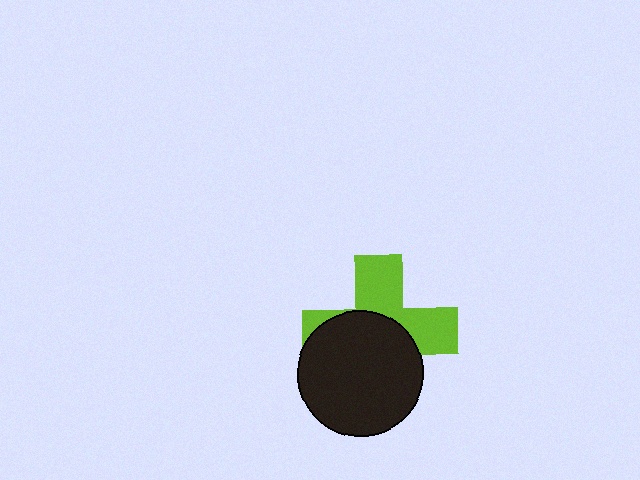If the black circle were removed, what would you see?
You would see the complete lime cross.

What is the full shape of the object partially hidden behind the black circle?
The partially hidden object is a lime cross.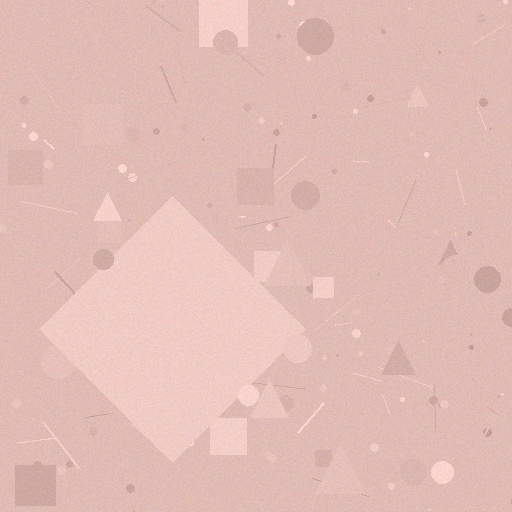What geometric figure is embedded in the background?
A diamond is embedded in the background.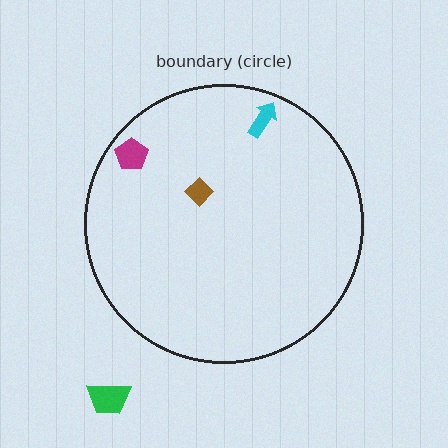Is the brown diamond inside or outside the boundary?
Inside.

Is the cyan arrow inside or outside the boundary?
Inside.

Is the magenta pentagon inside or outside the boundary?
Inside.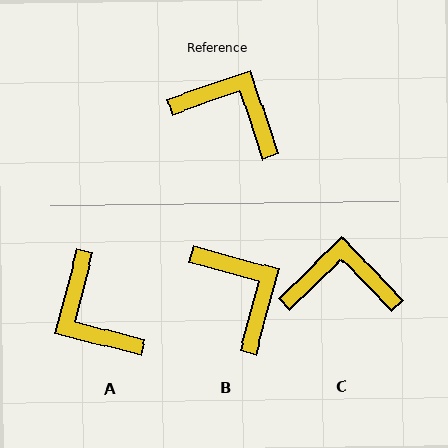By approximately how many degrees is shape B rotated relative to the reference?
Approximately 34 degrees clockwise.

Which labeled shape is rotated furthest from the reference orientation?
A, about 147 degrees away.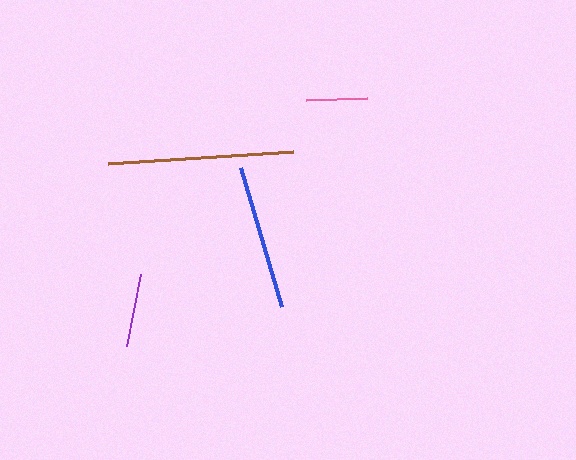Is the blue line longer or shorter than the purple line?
The blue line is longer than the purple line.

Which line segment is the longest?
The brown line is the longest at approximately 185 pixels.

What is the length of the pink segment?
The pink segment is approximately 61 pixels long.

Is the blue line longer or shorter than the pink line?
The blue line is longer than the pink line.